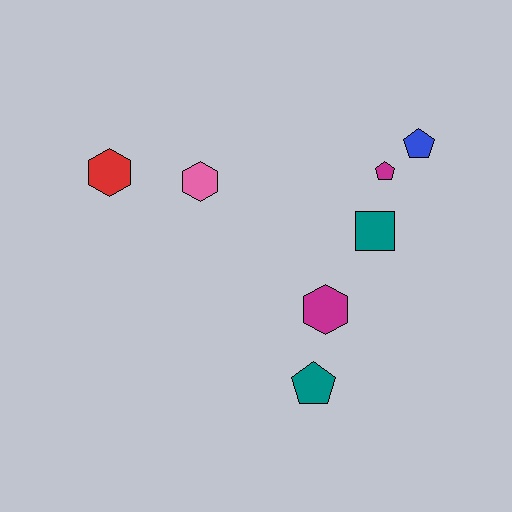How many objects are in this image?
There are 7 objects.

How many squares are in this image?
There is 1 square.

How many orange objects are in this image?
There are no orange objects.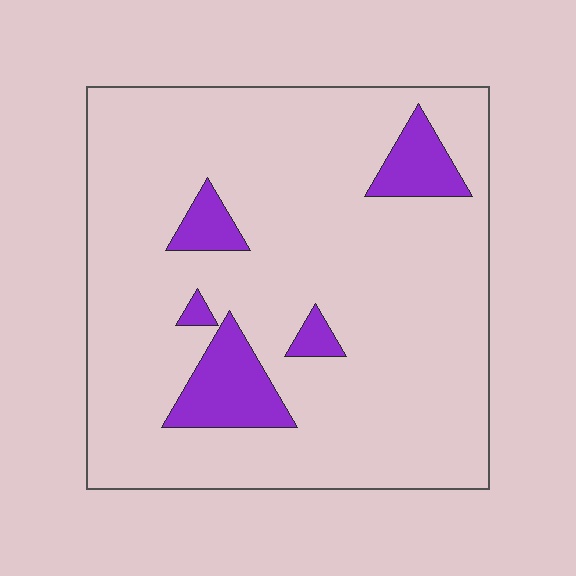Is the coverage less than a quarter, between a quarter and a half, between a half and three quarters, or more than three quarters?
Less than a quarter.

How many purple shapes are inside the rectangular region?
5.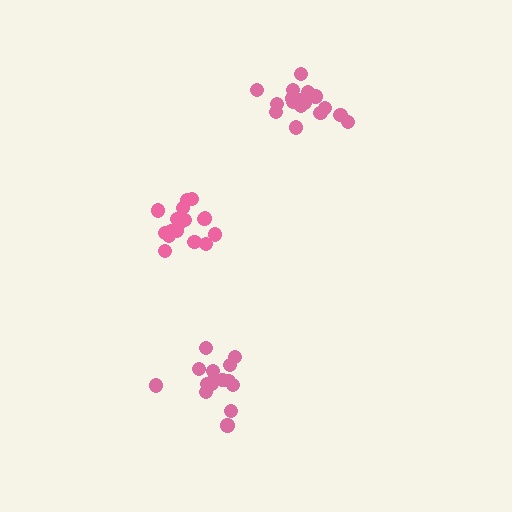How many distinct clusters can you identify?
There are 3 distinct clusters.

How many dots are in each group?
Group 1: 17 dots, Group 2: 15 dots, Group 3: 18 dots (50 total).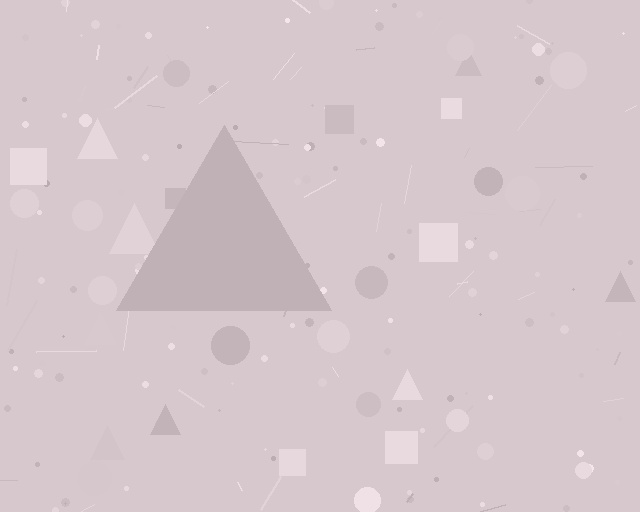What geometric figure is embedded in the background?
A triangle is embedded in the background.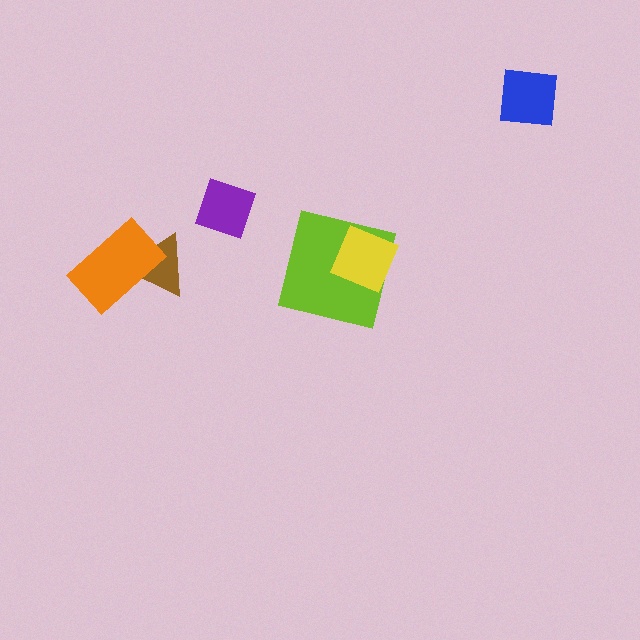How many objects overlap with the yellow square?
1 object overlaps with the yellow square.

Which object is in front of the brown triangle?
The orange rectangle is in front of the brown triangle.